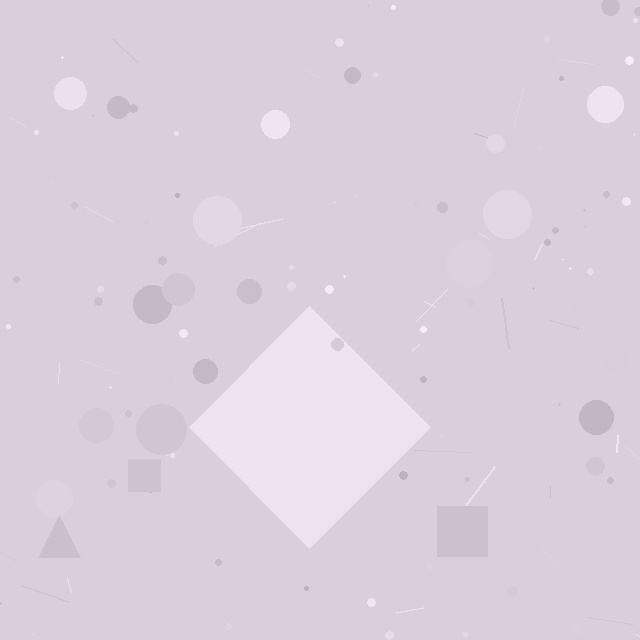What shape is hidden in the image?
A diamond is hidden in the image.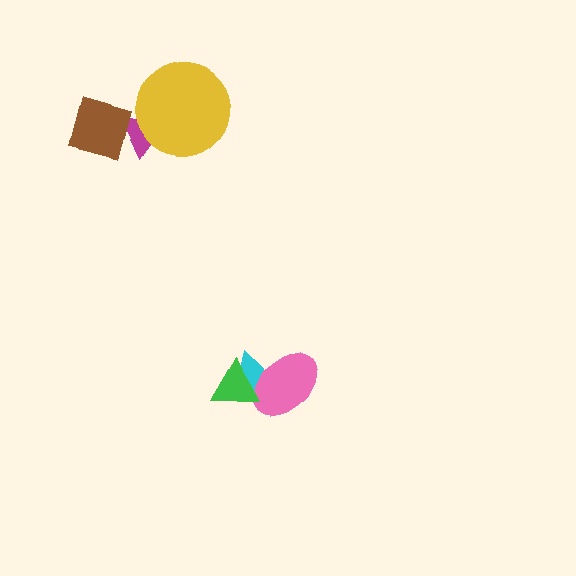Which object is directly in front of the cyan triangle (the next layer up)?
The pink ellipse is directly in front of the cyan triangle.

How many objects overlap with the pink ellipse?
2 objects overlap with the pink ellipse.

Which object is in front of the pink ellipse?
The green triangle is in front of the pink ellipse.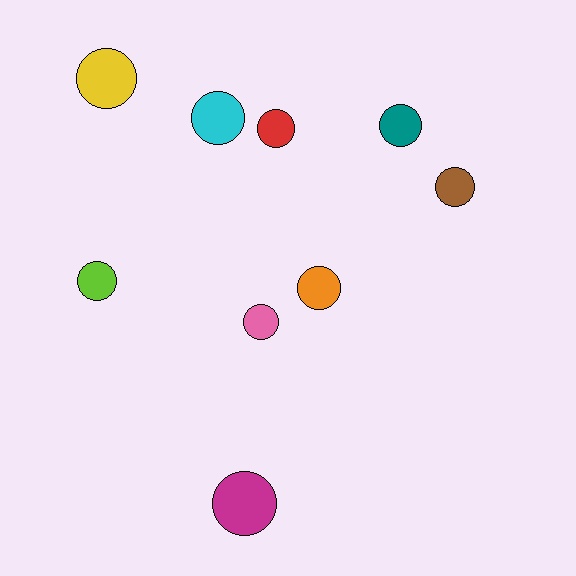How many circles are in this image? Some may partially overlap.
There are 9 circles.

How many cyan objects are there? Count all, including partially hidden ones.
There is 1 cyan object.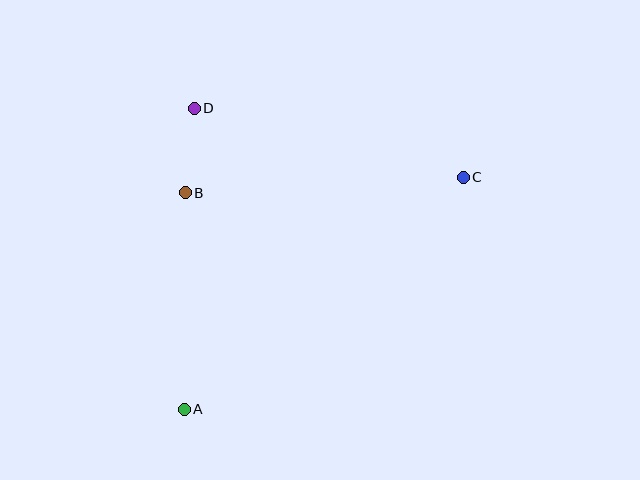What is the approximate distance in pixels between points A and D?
The distance between A and D is approximately 301 pixels.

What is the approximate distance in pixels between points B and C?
The distance between B and C is approximately 279 pixels.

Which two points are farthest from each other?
Points A and C are farthest from each other.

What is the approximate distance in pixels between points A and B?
The distance between A and B is approximately 216 pixels.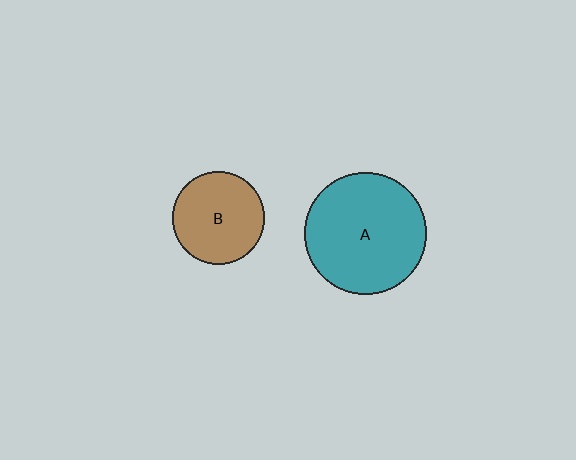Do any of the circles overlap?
No, none of the circles overlap.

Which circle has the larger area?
Circle A (teal).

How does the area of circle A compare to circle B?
Approximately 1.8 times.